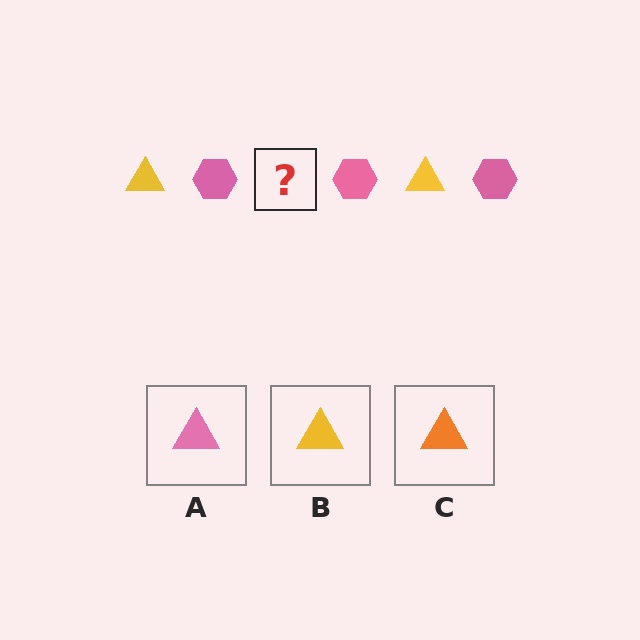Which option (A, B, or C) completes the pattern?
B.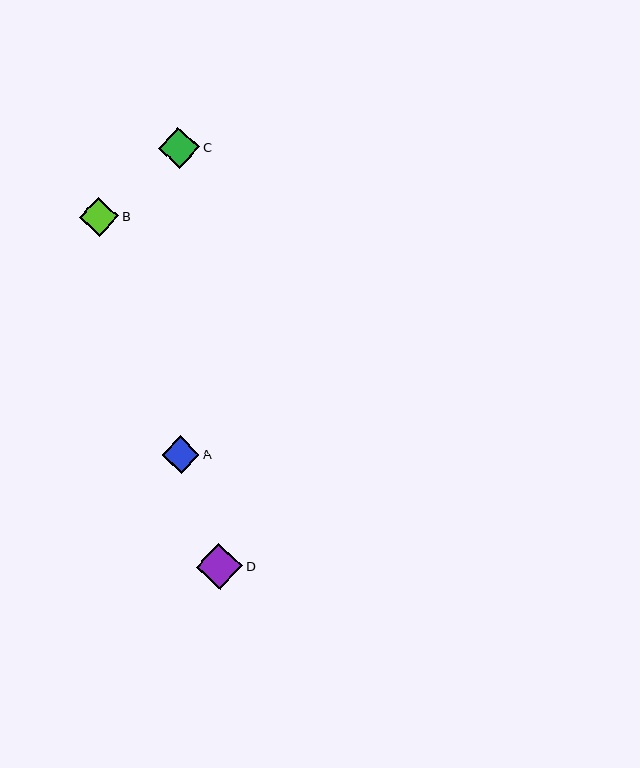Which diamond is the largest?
Diamond D is the largest with a size of approximately 46 pixels.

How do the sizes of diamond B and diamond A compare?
Diamond B and diamond A are approximately the same size.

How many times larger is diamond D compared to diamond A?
Diamond D is approximately 1.2 times the size of diamond A.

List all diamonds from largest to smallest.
From largest to smallest: D, C, B, A.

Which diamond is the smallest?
Diamond A is the smallest with a size of approximately 37 pixels.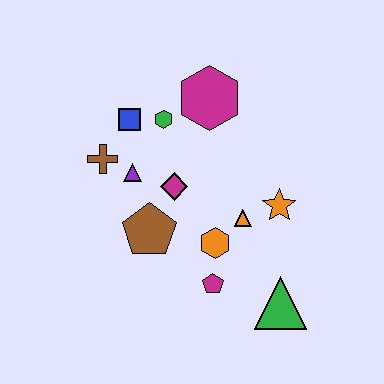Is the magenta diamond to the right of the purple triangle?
Yes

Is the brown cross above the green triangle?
Yes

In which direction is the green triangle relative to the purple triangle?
The green triangle is to the right of the purple triangle.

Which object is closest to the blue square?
The green hexagon is closest to the blue square.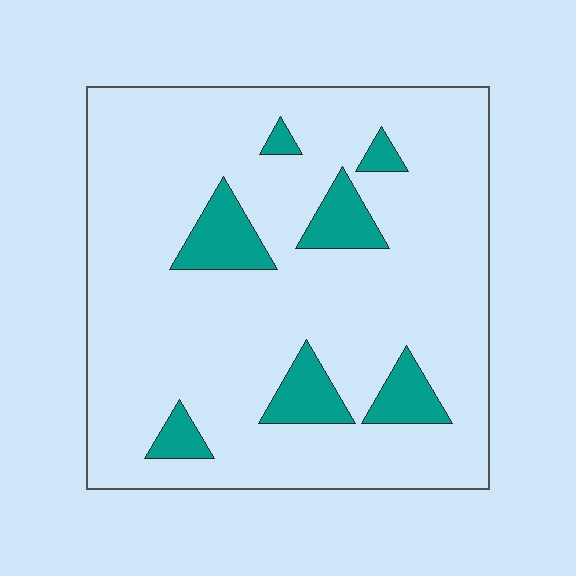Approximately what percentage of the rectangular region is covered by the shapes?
Approximately 15%.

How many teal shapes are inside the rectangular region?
7.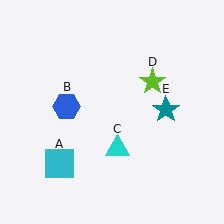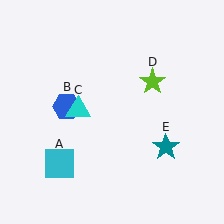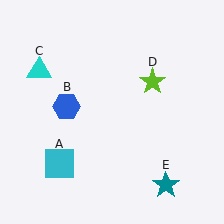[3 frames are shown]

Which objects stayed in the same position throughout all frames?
Cyan square (object A) and blue hexagon (object B) and lime star (object D) remained stationary.